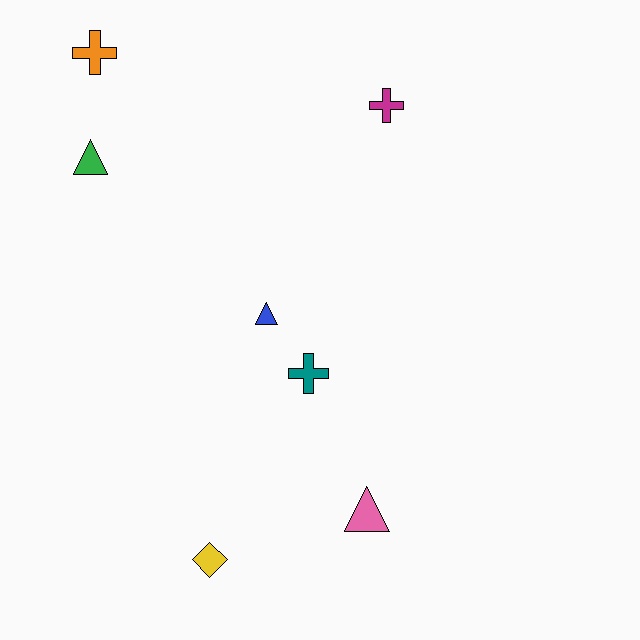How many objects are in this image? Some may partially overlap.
There are 7 objects.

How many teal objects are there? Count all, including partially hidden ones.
There is 1 teal object.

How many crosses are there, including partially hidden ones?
There are 3 crosses.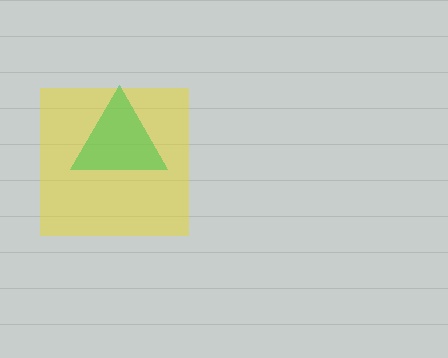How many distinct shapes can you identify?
There are 2 distinct shapes: a yellow square, a green triangle.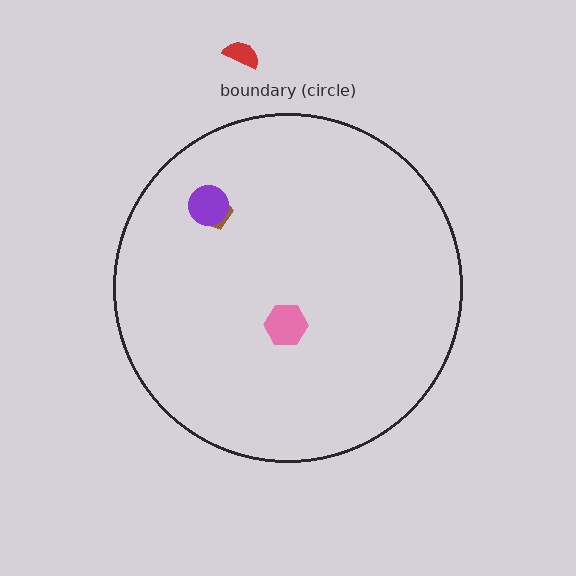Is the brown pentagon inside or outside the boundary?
Inside.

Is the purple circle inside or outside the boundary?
Inside.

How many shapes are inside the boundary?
3 inside, 1 outside.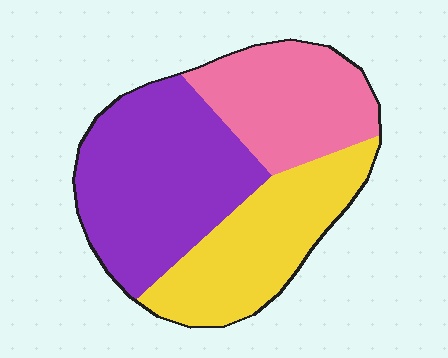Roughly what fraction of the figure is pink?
Pink takes up between a quarter and a half of the figure.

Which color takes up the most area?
Purple, at roughly 40%.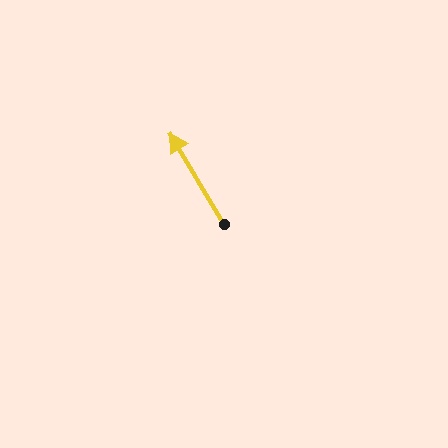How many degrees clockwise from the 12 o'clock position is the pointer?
Approximately 329 degrees.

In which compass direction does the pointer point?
Northwest.